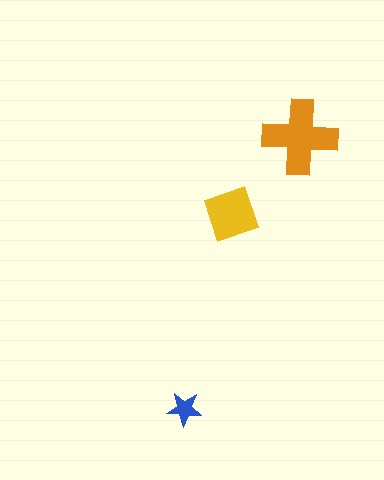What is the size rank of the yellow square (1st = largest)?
2nd.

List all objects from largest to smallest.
The orange cross, the yellow square, the blue star.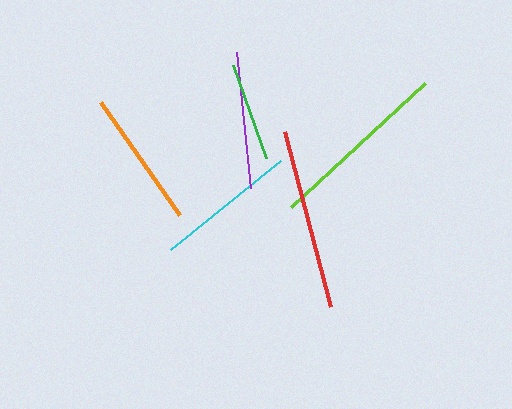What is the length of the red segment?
The red segment is approximately 181 pixels long.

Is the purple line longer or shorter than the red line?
The red line is longer than the purple line.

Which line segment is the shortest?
The green line is the shortest at approximately 99 pixels.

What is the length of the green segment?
The green segment is approximately 99 pixels long.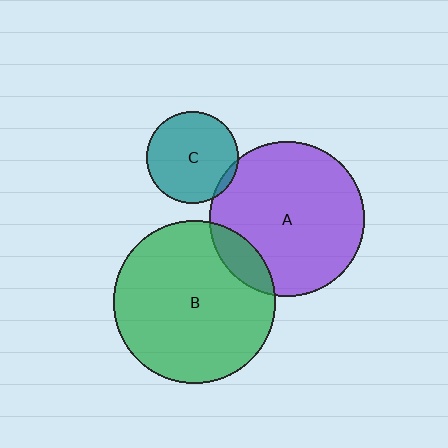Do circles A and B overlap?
Yes.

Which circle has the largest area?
Circle B (green).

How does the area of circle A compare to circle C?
Approximately 2.8 times.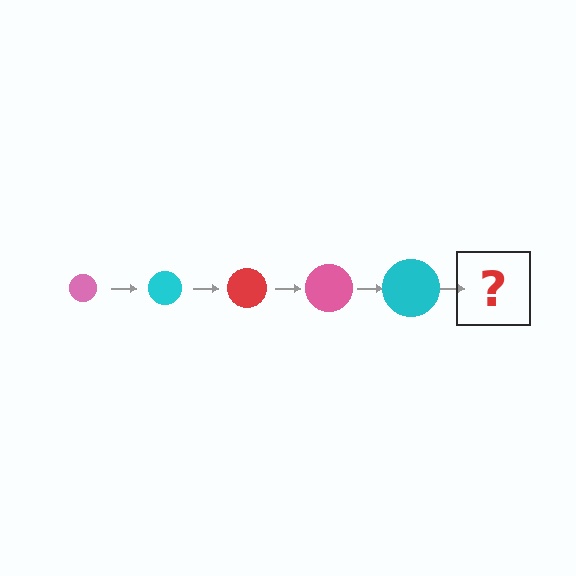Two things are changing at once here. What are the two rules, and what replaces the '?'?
The two rules are that the circle grows larger each step and the color cycles through pink, cyan, and red. The '?' should be a red circle, larger than the previous one.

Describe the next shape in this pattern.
It should be a red circle, larger than the previous one.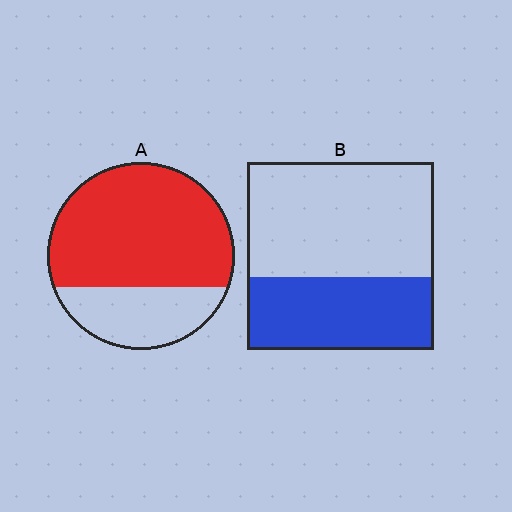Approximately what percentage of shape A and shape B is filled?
A is approximately 70% and B is approximately 40%.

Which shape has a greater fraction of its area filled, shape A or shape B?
Shape A.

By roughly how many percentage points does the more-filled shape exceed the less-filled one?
By roughly 30 percentage points (A over B).